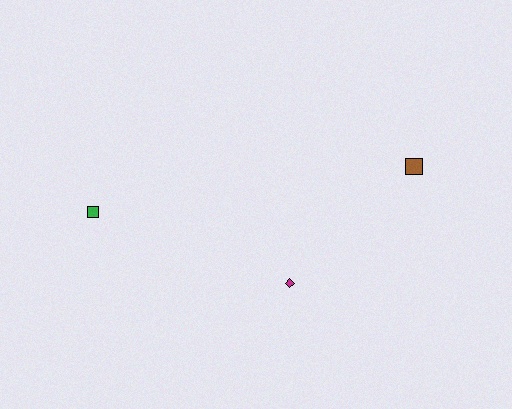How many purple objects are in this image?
There are no purple objects.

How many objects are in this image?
There are 3 objects.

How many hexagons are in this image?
There are no hexagons.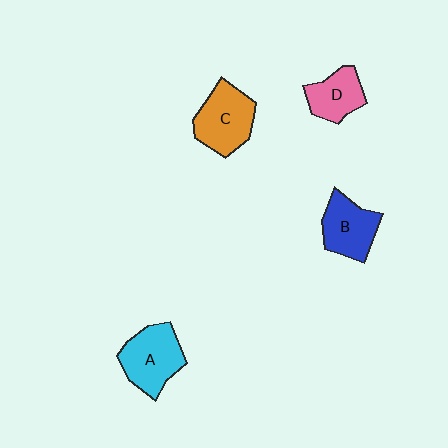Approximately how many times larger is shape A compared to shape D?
Approximately 1.4 times.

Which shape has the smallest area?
Shape D (pink).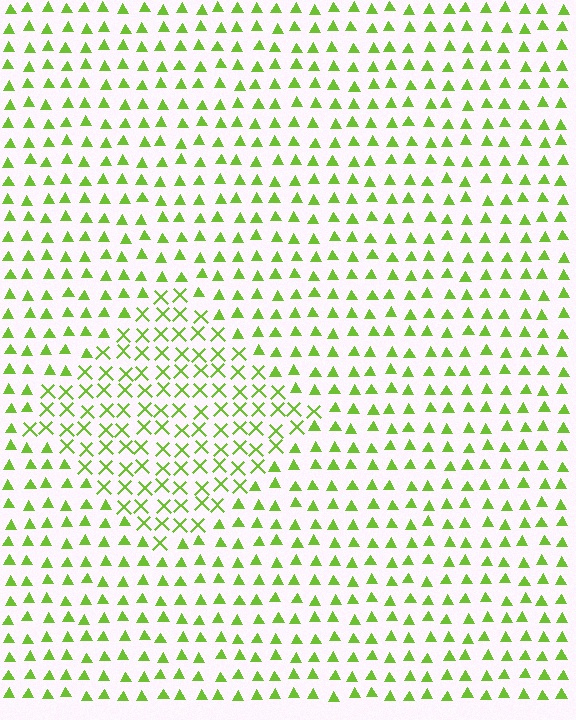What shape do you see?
I see a diamond.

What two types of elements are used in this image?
The image uses X marks inside the diamond region and triangles outside it.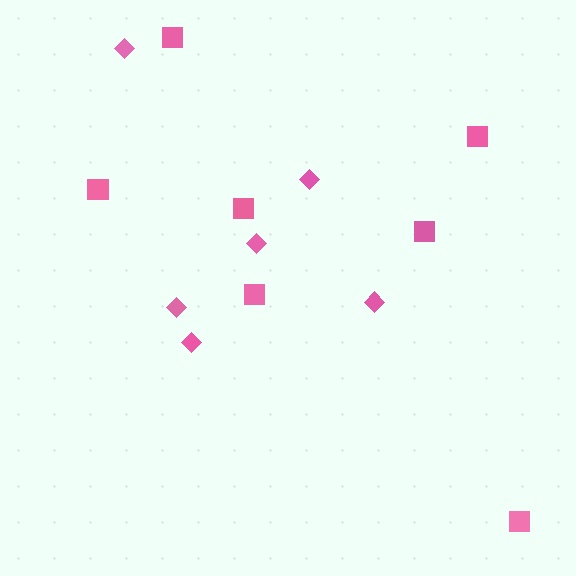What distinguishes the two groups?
There are 2 groups: one group of diamonds (6) and one group of squares (7).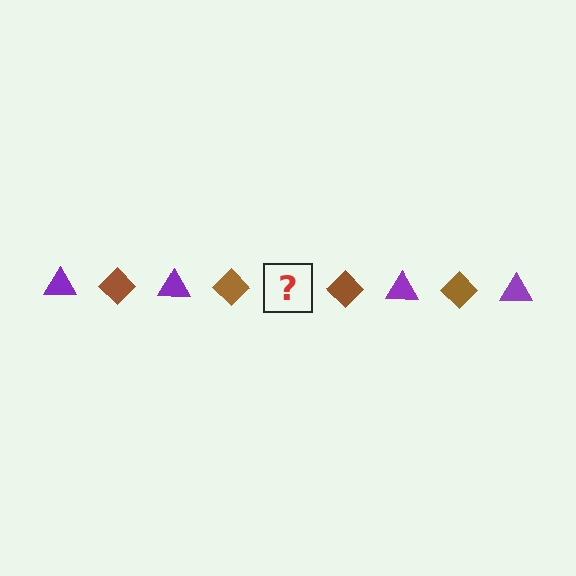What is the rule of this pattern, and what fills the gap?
The rule is that the pattern alternates between purple triangle and brown diamond. The gap should be filled with a purple triangle.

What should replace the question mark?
The question mark should be replaced with a purple triangle.